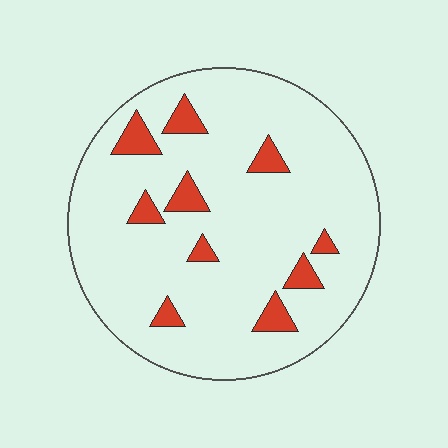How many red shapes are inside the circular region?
10.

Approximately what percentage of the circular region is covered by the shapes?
Approximately 10%.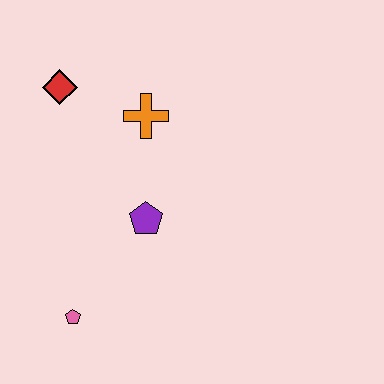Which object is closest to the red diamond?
The orange cross is closest to the red diamond.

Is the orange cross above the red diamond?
No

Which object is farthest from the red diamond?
The pink pentagon is farthest from the red diamond.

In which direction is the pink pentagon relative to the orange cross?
The pink pentagon is below the orange cross.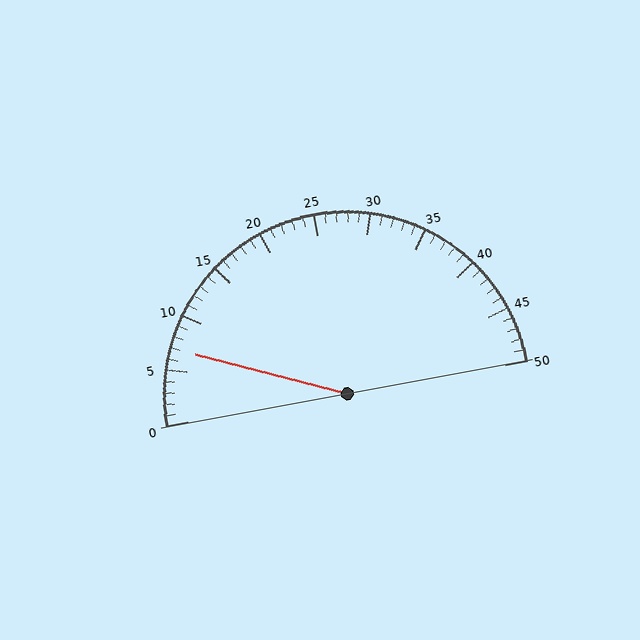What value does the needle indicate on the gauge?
The needle indicates approximately 7.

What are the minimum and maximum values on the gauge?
The gauge ranges from 0 to 50.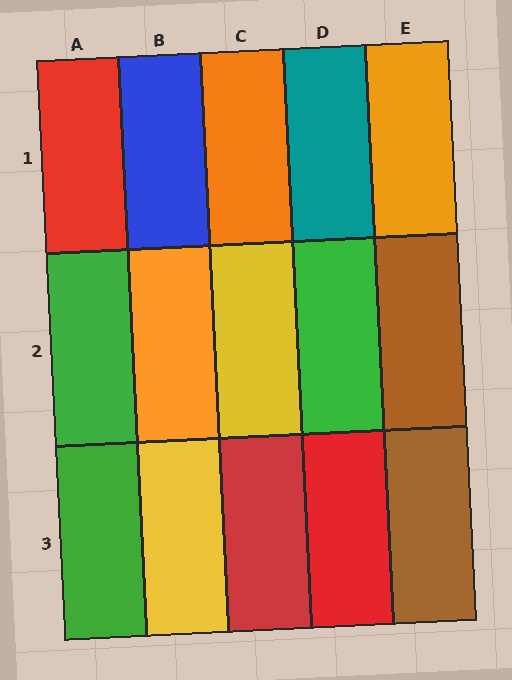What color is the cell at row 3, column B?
Yellow.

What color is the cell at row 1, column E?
Orange.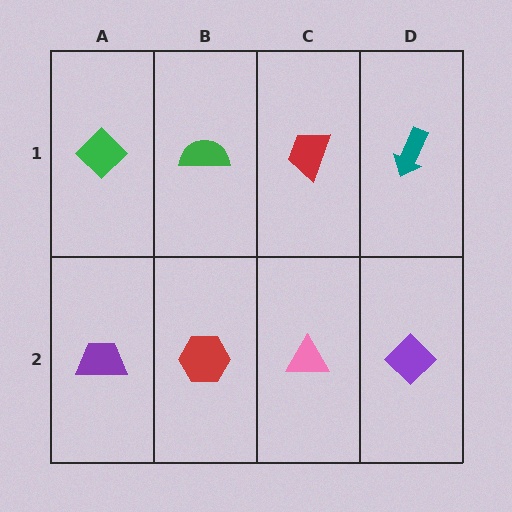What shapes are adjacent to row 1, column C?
A pink triangle (row 2, column C), a green semicircle (row 1, column B), a teal arrow (row 1, column D).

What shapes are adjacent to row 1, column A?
A purple trapezoid (row 2, column A), a green semicircle (row 1, column B).